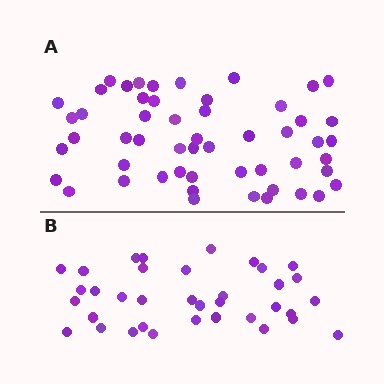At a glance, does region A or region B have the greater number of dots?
Region A (the top region) has more dots.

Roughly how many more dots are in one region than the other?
Region A has approximately 15 more dots than region B.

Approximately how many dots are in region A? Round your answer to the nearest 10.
About 50 dots. (The exact count is 53, which rounds to 50.)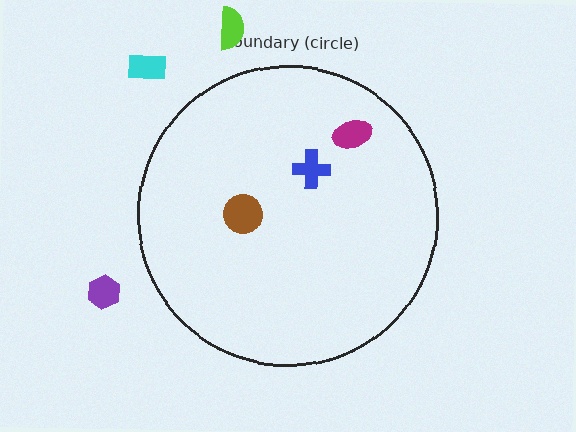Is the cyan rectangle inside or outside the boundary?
Outside.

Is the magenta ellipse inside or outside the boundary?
Inside.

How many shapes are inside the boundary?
3 inside, 3 outside.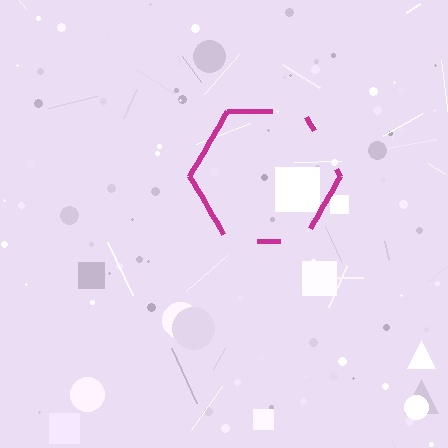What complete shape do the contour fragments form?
The contour fragments form a hexagon.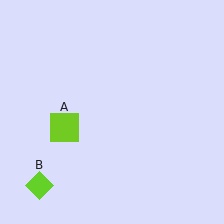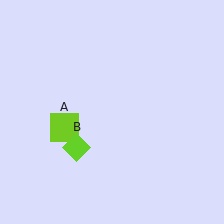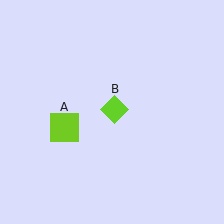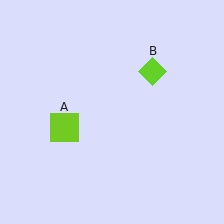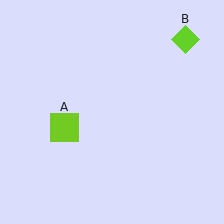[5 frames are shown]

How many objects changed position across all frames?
1 object changed position: lime diamond (object B).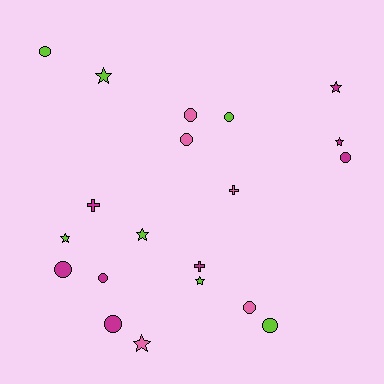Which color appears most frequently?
Magenta, with 8 objects.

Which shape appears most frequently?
Circle, with 10 objects.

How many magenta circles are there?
There are 4 magenta circles.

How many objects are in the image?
There are 20 objects.